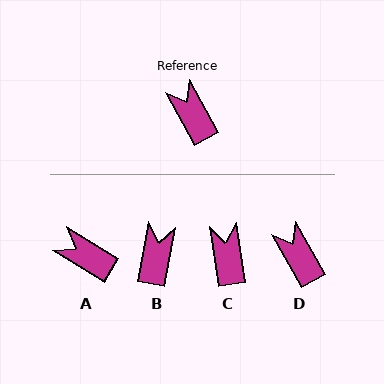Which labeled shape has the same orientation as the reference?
D.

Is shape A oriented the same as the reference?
No, it is off by about 30 degrees.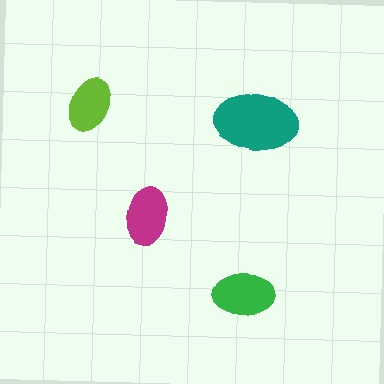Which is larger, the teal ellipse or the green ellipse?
The teal one.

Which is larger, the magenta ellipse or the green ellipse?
The green one.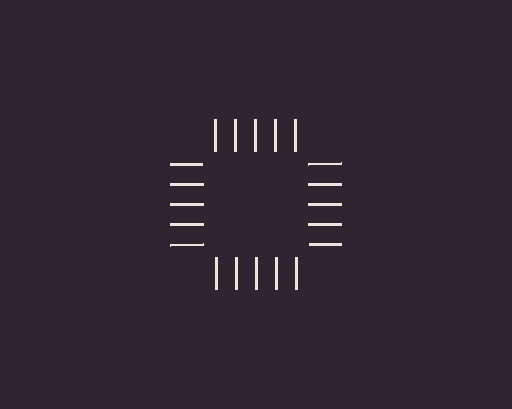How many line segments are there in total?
20 — 5 along each of the 4 edges.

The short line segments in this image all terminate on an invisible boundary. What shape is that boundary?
An illusory square — the line segments terminate on its edges but no continuous stroke is drawn.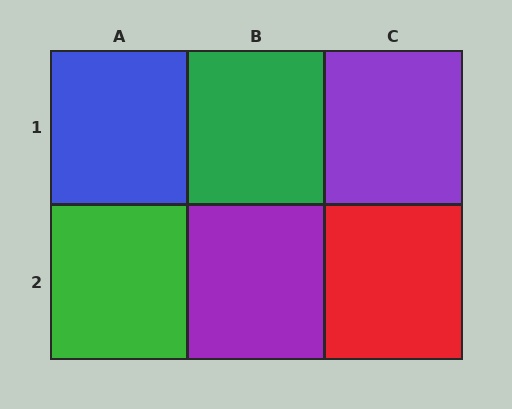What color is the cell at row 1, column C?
Purple.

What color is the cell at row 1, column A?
Blue.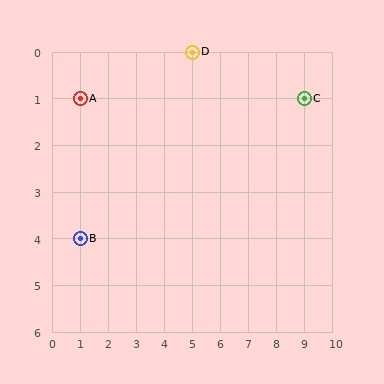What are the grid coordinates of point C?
Point C is at grid coordinates (9, 1).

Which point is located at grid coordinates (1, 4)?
Point B is at (1, 4).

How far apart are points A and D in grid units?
Points A and D are 4 columns and 1 row apart (about 4.1 grid units diagonally).